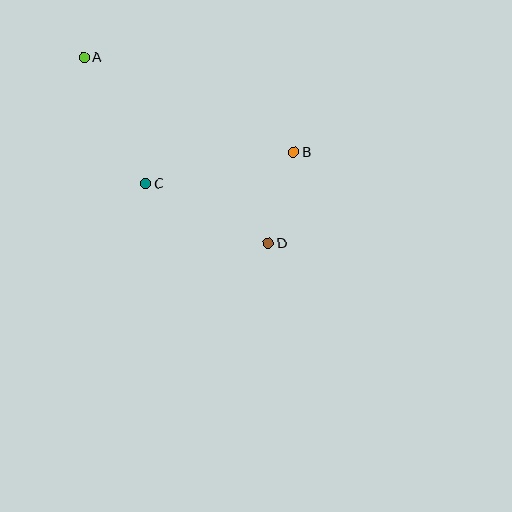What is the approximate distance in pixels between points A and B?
The distance between A and B is approximately 230 pixels.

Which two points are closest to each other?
Points B and D are closest to each other.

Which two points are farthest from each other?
Points A and D are farthest from each other.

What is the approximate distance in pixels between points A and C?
The distance between A and C is approximately 141 pixels.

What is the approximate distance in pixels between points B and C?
The distance between B and C is approximately 151 pixels.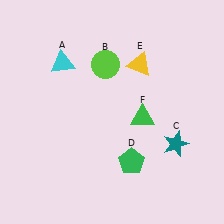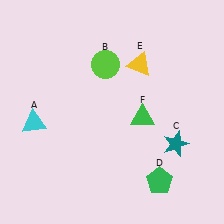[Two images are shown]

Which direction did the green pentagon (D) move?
The green pentagon (D) moved right.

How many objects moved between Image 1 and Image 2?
2 objects moved between the two images.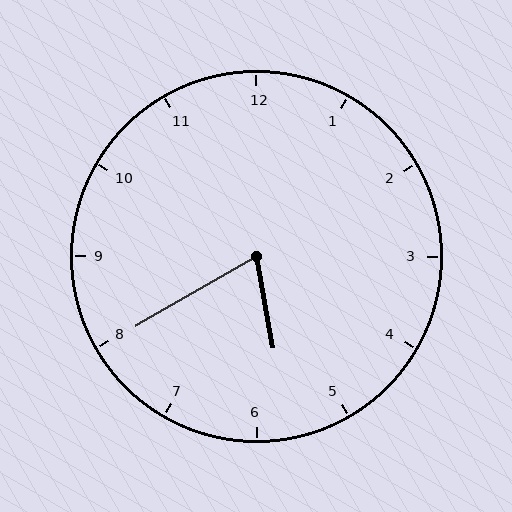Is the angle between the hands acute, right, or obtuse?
It is acute.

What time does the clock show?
5:40.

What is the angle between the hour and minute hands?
Approximately 70 degrees.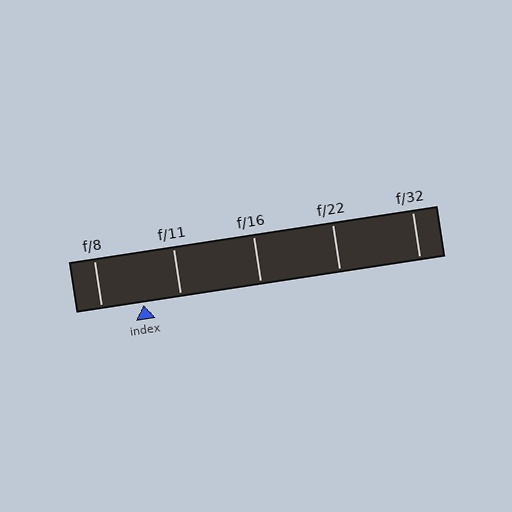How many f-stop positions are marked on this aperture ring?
There are 5 f-stop positions marked.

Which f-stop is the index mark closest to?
The index mark is closest to f/11.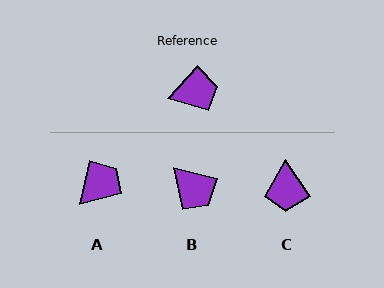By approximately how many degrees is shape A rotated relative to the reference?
Approximately 31 degrees counter-clockwise.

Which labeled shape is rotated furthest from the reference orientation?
C, about 103 degrees away.